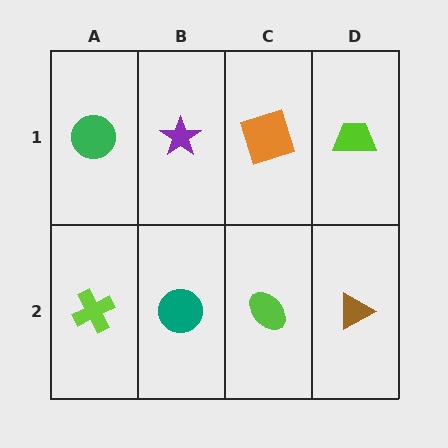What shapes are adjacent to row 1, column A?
A lime cross (row 2, column A), a purple star (row 1, column B).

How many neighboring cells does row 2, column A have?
2.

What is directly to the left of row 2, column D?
A lime ellipse.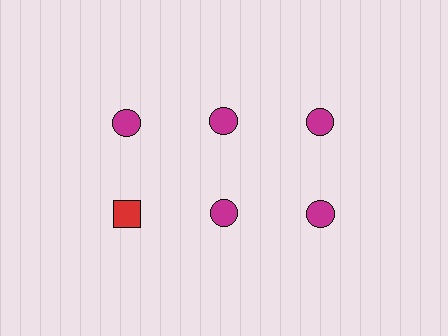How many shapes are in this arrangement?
There are 6 shapes arranged in a grid pattern.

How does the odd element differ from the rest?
It differs in both color (red instead of magenta) and shape (square instead of circle).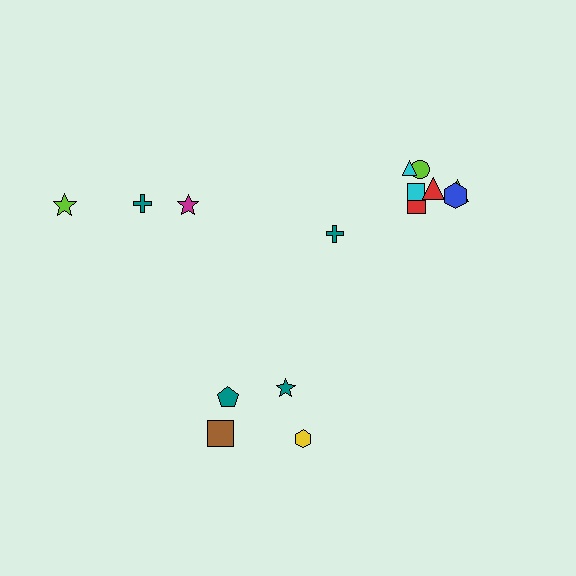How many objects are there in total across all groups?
There are 15 objects.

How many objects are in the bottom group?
There are 4 objects.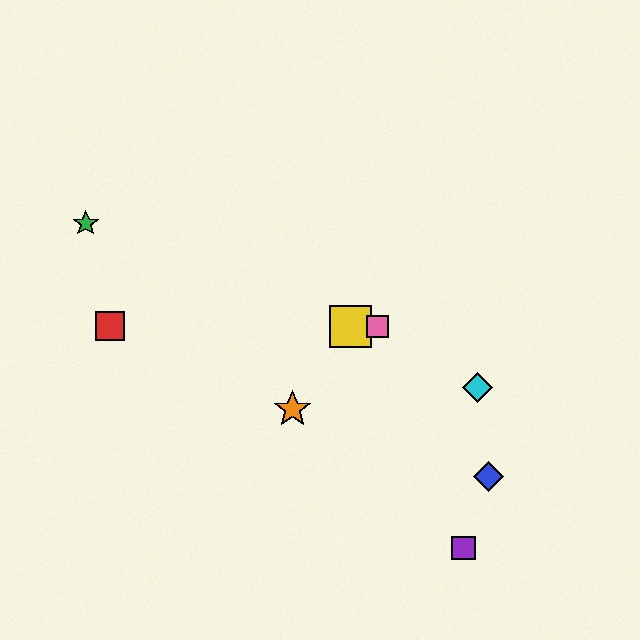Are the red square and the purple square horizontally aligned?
No, the red square is at y≈326 and the purple square is at y≈548.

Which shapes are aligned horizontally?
The red square, the yellow square, the pink square are aligned horizontally.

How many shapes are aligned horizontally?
3 shapes (the red square, the yellow square, the pink square) are aligned horizontally.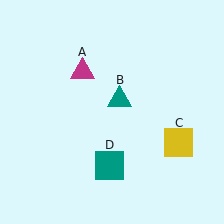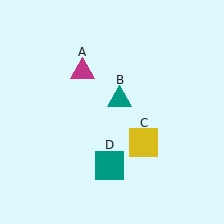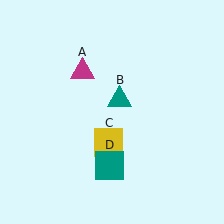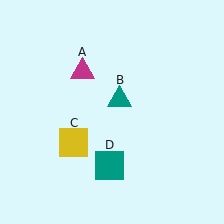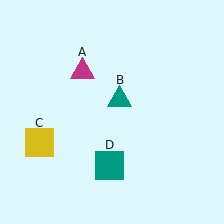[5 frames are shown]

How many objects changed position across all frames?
1 object changed position: yellow square (object C).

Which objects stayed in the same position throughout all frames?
Magenta triangle (object A) and teal triangle (object B) and teal square (object D) remained stationary.